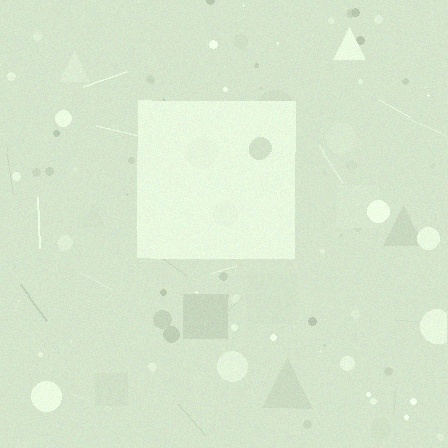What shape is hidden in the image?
A square is hidden in the image.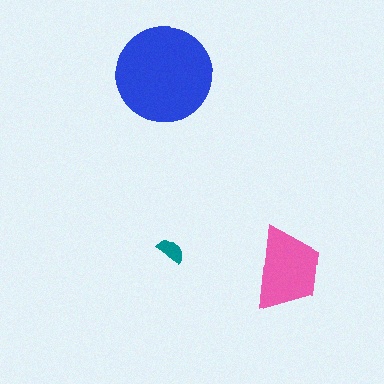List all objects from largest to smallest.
The blue circle, the pink trapezoid, the teal semicircle.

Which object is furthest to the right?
The pink trapezoid is rightmost.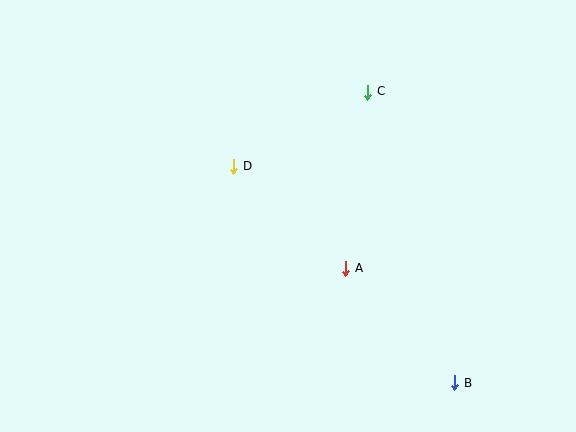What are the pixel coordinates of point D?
Point D is at (234, 166).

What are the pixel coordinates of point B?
Point B is at (455, 383).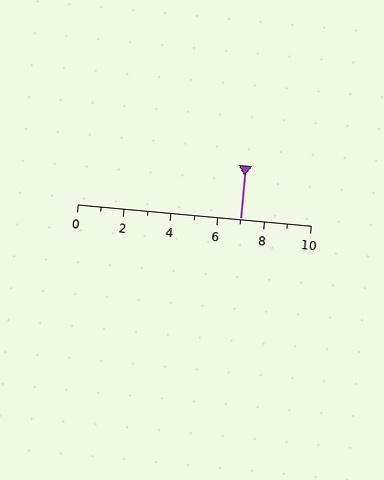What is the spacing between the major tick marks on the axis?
The major ticks are spaced 2 apart.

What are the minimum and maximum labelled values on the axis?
The axis runs from 0 to 10.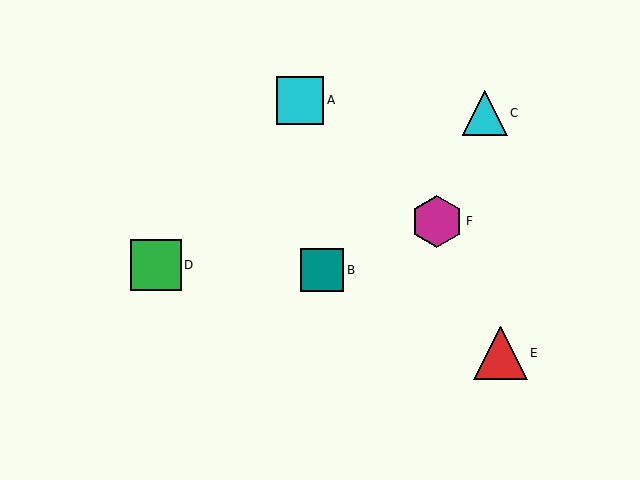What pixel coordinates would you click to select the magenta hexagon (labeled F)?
Click at (437, 221) to select the magenta hexagon F.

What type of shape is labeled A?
Shape A is a cyan square.